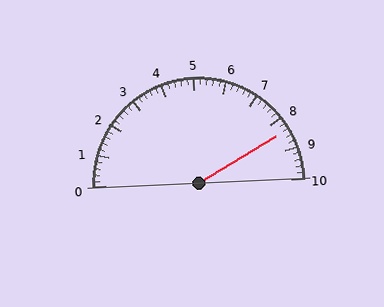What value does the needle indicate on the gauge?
The needle indicates approximately 8.4.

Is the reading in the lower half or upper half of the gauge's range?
The reading is in the upper half of the range (0 to 10).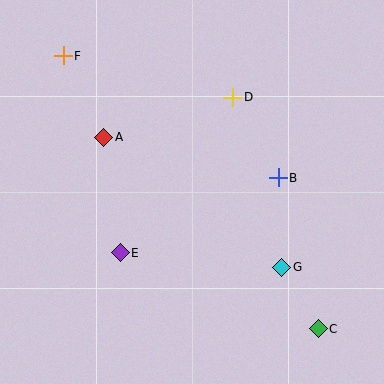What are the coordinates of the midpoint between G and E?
The midpoint between G and E is at (201, 260).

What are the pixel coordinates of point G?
Point G is at (282, 267).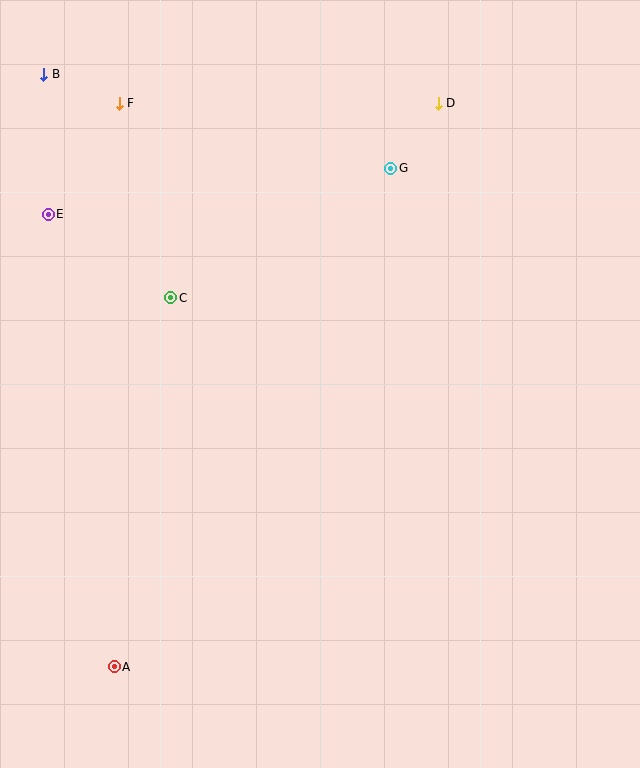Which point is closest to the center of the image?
Point C at (171, 298) is closest to the center.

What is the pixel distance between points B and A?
The distance between B and A is 597 pixels.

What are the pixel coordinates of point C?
Point C is at (171, 298).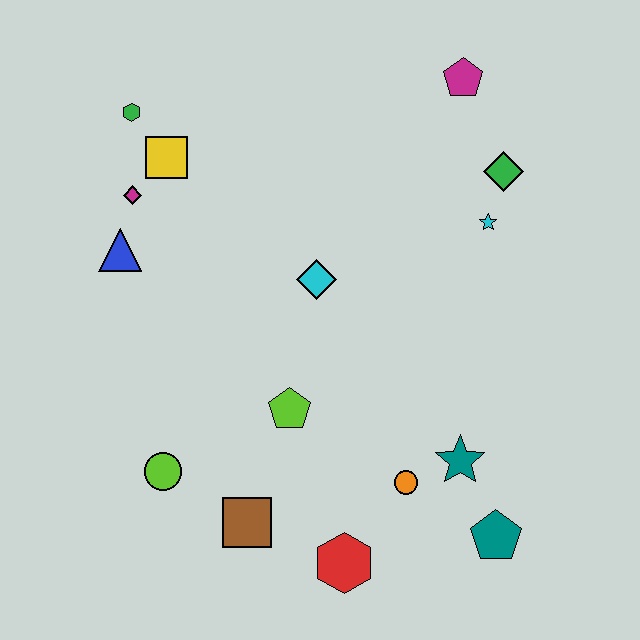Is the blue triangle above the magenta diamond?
No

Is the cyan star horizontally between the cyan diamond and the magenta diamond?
No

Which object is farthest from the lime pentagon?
The magenta pentagon is farthest from the lime pentagon.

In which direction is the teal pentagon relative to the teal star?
The teal pentagon is below the teal star.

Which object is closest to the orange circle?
The teal star is closest to the orange circle.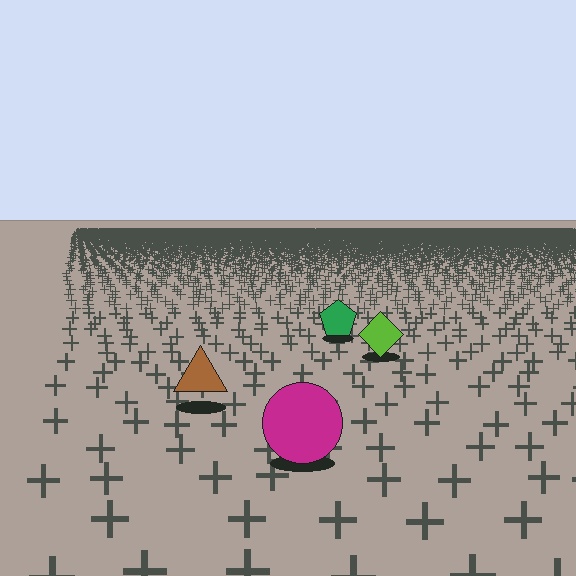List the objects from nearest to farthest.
From nearest to farthest: the magenta circle, the brown triangle, the lime diamond, the green pentagon.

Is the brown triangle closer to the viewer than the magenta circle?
No. The magenta circle is closer — you can tell from the texture gradient: the ground texture is coarser near it.